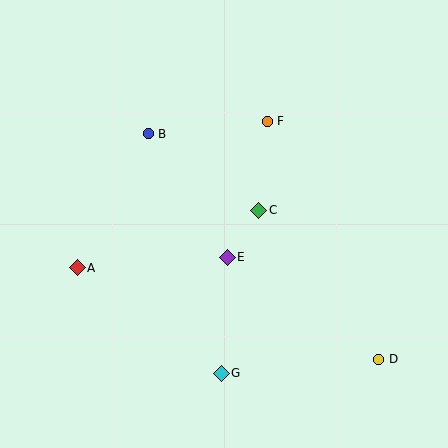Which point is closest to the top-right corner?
Point F is closest to the top-right corner.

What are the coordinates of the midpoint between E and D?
The midpoint between E and D is at (303, 308).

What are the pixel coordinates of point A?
Point A is at (77, 268).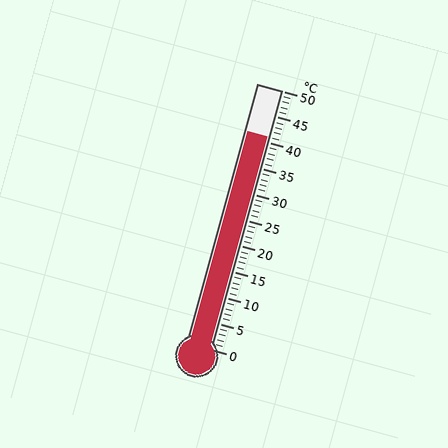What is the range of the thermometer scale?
The thermometer scale ranges from 0°C to 50°C.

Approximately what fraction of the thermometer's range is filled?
The thermometer is filled to approximately 80% of its range.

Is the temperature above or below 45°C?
The temperature is below 45°C.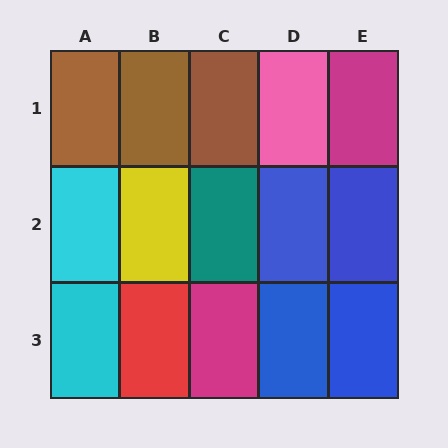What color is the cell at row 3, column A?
Cyan.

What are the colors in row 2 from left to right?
Cyan, yellow, teal, blue, blue.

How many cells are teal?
1 cell is teal.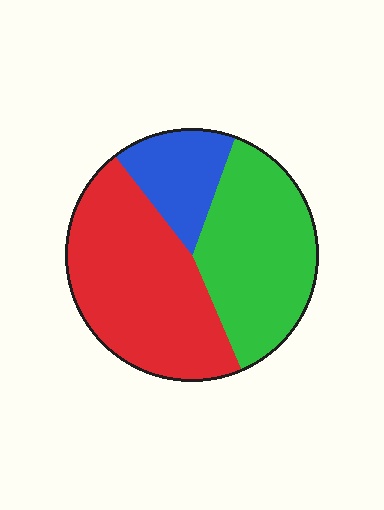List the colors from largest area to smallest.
From largest to smallest: red, green, blue.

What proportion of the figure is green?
Green takes up about three eighths (3/8) of the figure.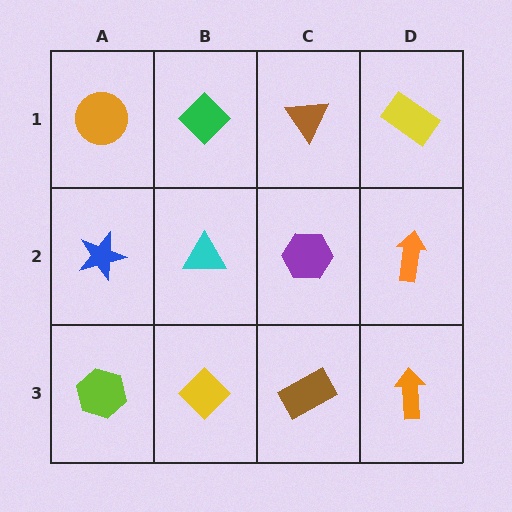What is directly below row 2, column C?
A brown rectangle.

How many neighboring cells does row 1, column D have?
2.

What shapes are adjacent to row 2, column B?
A green diamond (row 1, column B), a yellow diamond (row 3, column B), a blue star (row 2, column A), a purple hexagon (row 2, column C).